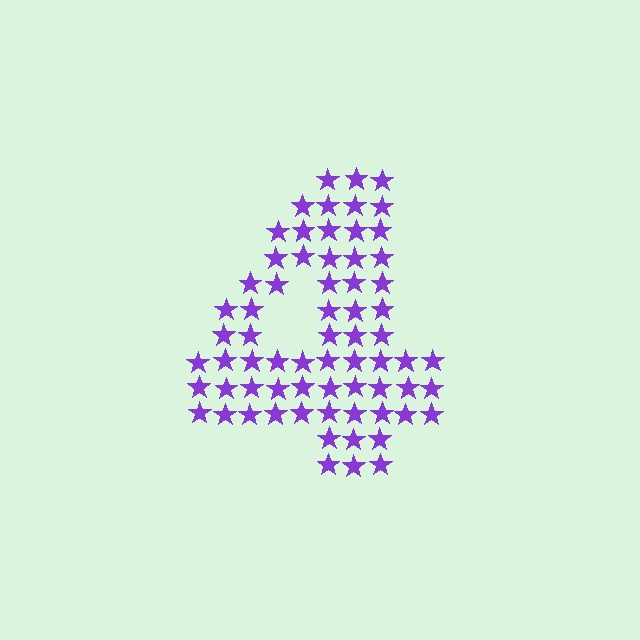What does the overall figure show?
The overall figure shows the digit 4.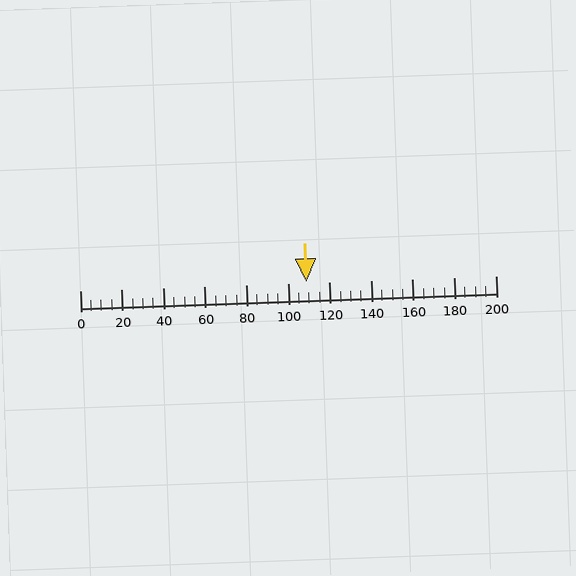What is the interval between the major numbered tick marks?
The major tick marks are spaced 20 units apart.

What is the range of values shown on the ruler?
The ruler shows values from 0 to 200.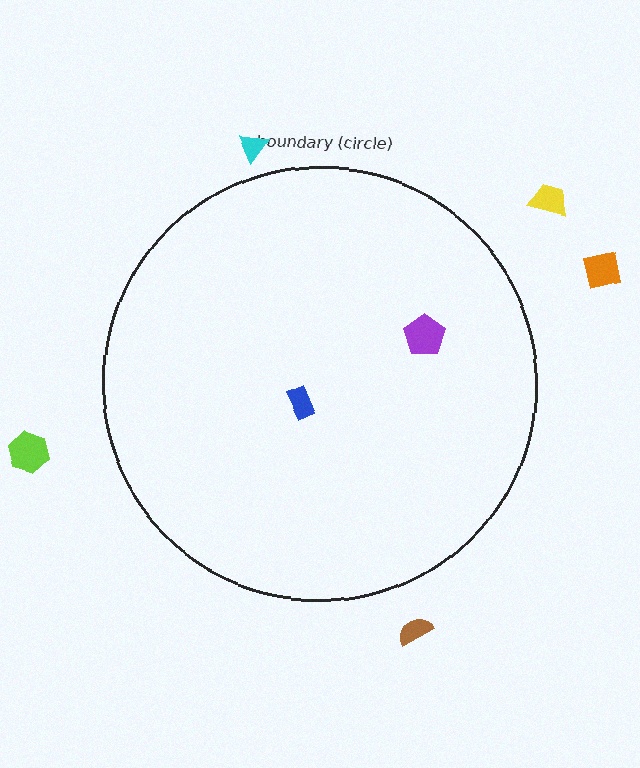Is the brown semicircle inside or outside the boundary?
Outside.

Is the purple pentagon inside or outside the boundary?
Inside.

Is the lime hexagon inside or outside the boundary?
Outside.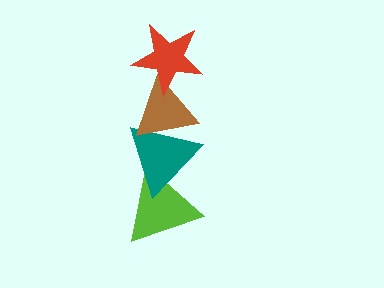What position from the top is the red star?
The red star is 1st from the top.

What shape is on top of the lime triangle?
The teal triangle is on top of the lime triangle.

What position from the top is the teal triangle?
The teal triangle is 3rd from the top.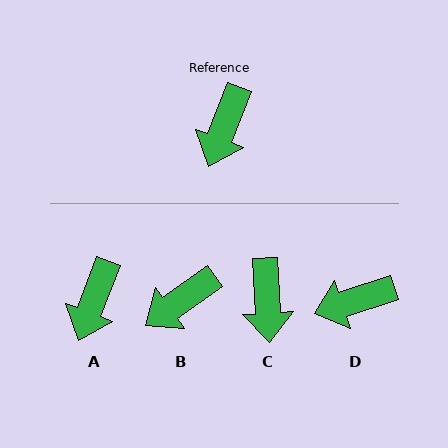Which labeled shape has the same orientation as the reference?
A.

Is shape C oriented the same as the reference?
No, it is off by about 24 degrees.